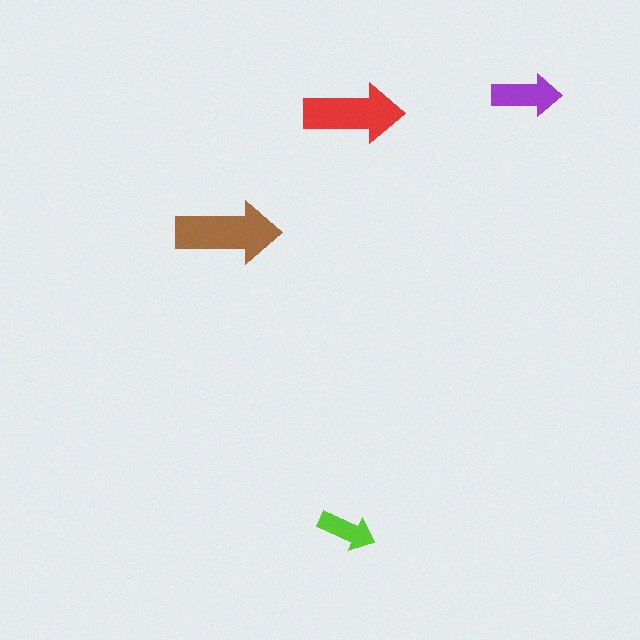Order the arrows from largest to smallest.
the brown one, the red one, the purple one, the lime one.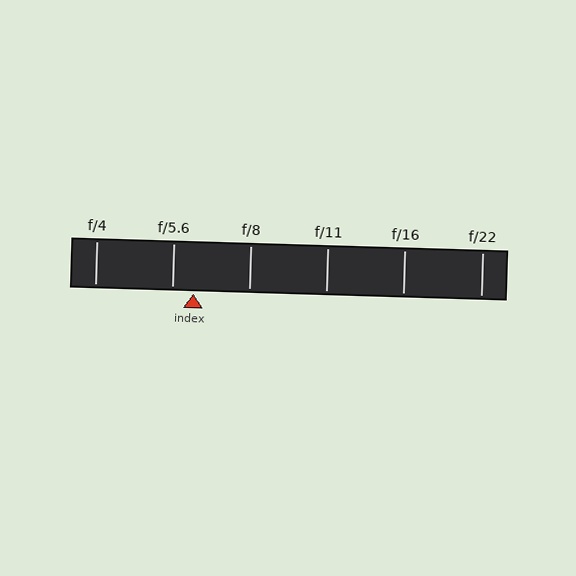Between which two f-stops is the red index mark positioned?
The index mark is between f/5.6 and f/8.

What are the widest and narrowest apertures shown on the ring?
The widest aperture shown is f/4 and the narrowest is f/22.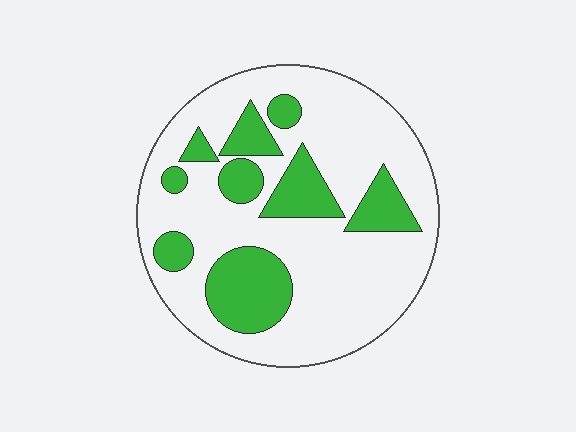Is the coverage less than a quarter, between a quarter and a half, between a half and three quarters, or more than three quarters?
Between a quarter and a half.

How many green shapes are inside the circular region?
9.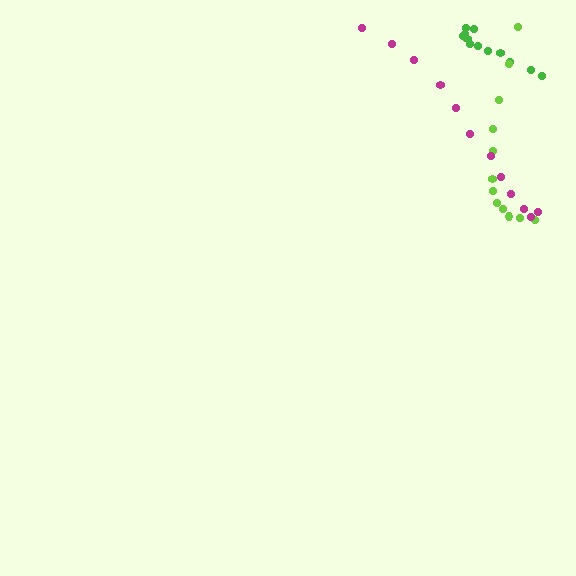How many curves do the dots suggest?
There are 3 distinct paths.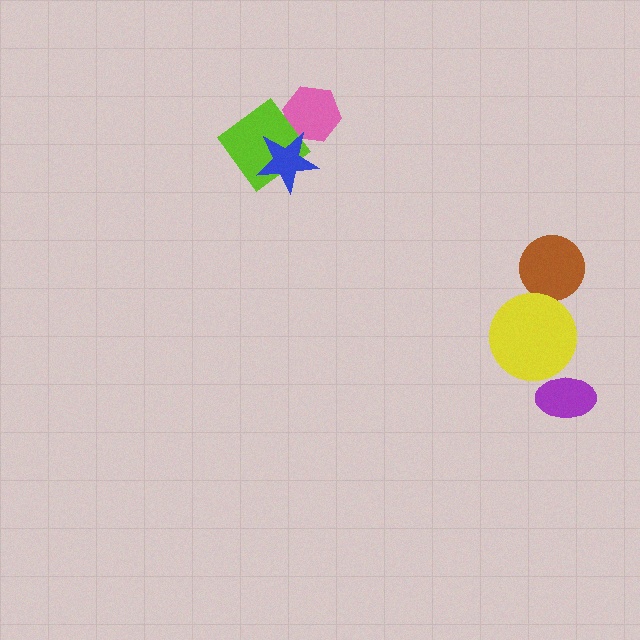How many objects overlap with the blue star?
2 objects overlap with the blue star.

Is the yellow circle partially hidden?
No, no other shape covers it.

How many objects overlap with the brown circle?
0 objects overlap with the brown circle.